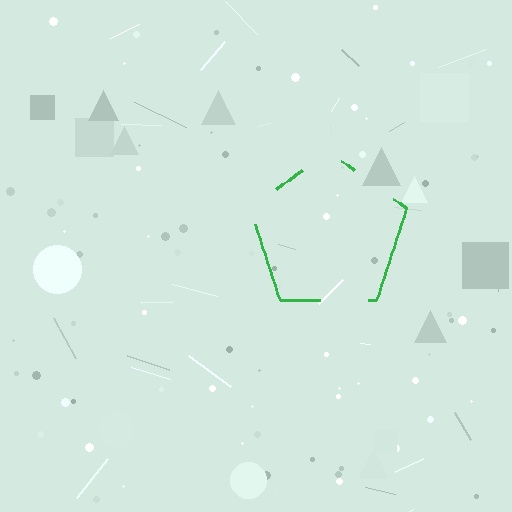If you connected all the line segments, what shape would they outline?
They would outline a pentagon.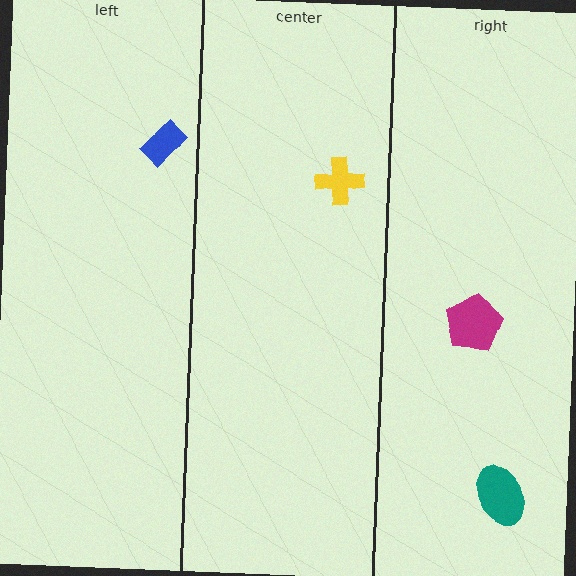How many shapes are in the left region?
1.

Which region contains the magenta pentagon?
The right region.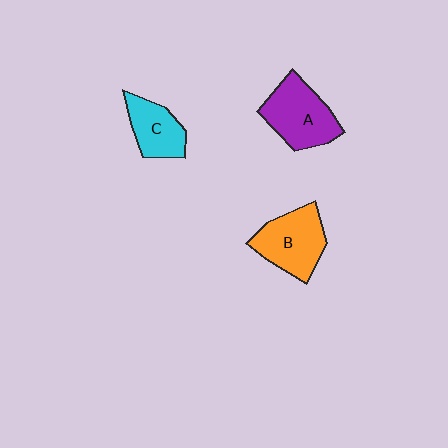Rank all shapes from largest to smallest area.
From largest to smallest: A (purple), B (orange), C (cyan).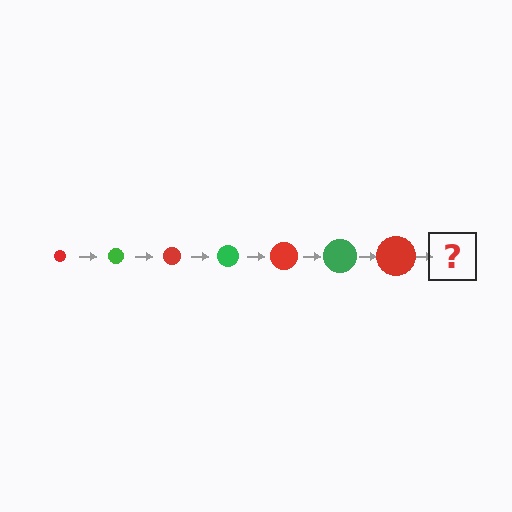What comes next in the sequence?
The next element should be a green circle, larger than the previous one.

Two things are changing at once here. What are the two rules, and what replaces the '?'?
The two rules are that the circle grows larger each step and the color cycles through red and green. The '?' should be a green circle, larger than the previous one.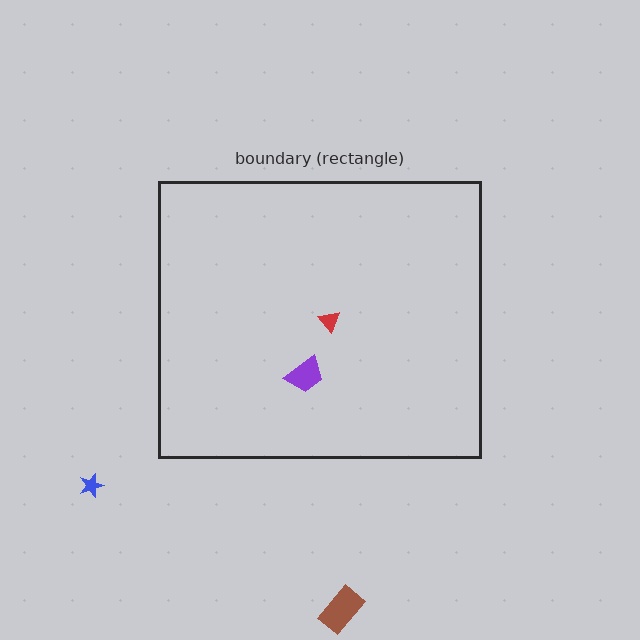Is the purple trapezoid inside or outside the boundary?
Inside.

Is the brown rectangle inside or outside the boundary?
Outside.